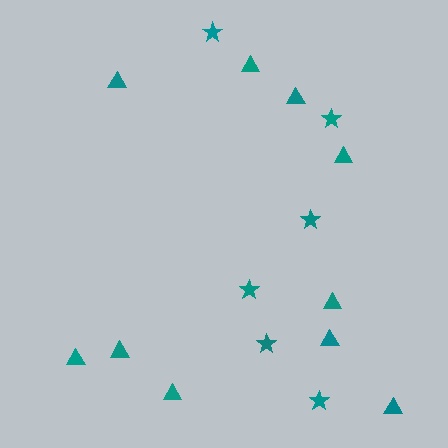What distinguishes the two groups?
There are 2 groups: one group of stars (6) and one group of triangles (10).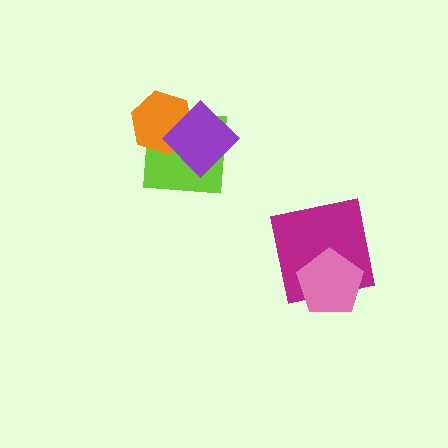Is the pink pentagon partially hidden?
No, no other shape covers it.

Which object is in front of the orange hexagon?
The purple diamond is in front of the orange hexagon.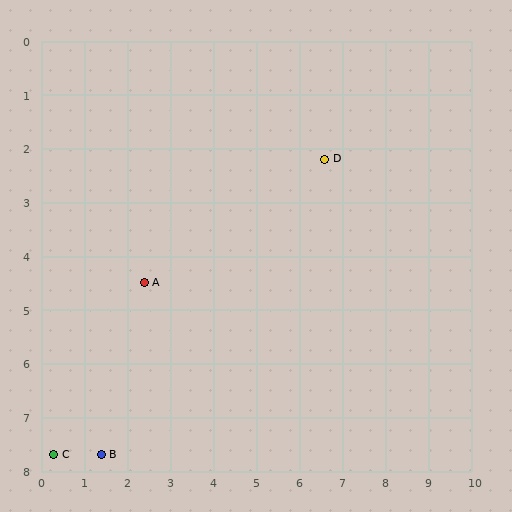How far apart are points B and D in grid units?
Points B and D are about 7.6 grid units apart.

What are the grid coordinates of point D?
Point D is at approximately (6.6, 2.2).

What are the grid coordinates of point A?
Point A is at approximately (2.4, 4.5).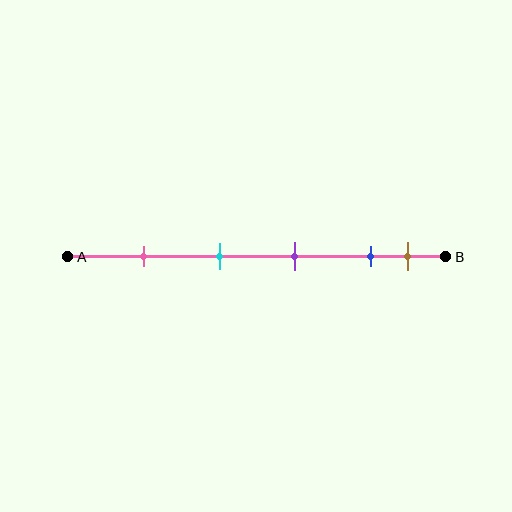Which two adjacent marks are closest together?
The blue and brown marks are the closest adjacent pair.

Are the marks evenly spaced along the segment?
No, the marks are not evenly spaced.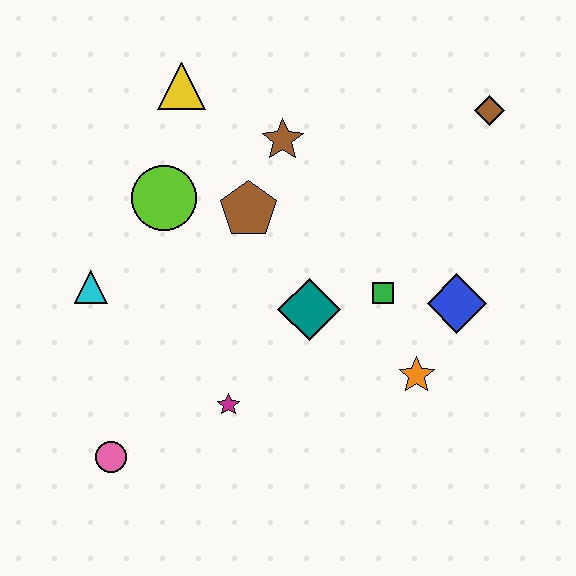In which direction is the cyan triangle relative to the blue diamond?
The cyan triangle is to the left of the blue diamond.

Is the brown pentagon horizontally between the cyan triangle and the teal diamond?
Yes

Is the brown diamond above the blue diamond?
Yes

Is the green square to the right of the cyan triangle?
Yes